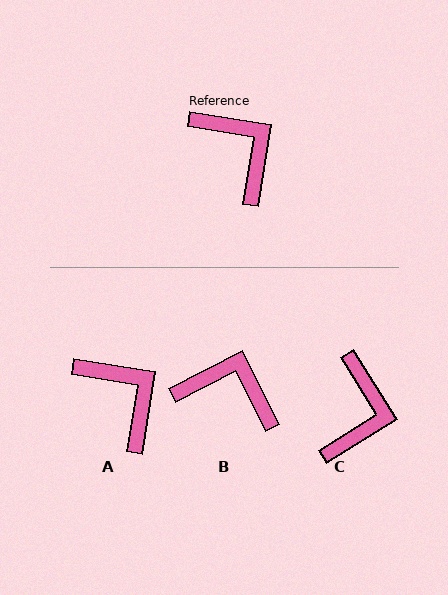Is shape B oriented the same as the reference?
No, it is off by about 36 degrees.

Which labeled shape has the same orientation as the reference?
A.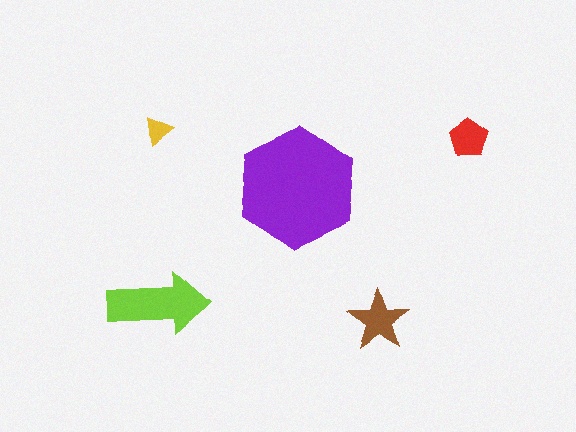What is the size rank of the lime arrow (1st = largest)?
2nd.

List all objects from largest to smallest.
The purple hexagon, the lime arrow, the brown star, the red pentagon, the yellow triangle.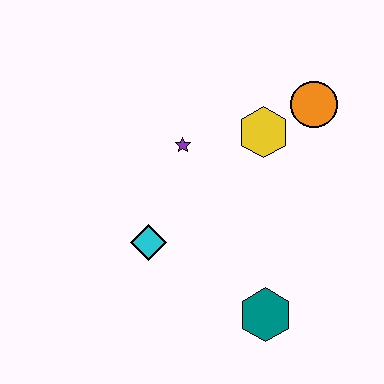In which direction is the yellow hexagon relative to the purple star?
The yellow hexagon is to the right of the purple star.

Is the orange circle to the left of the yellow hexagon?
No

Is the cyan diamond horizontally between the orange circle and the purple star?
No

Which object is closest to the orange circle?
The yellow hexagon is closest to the orange circle.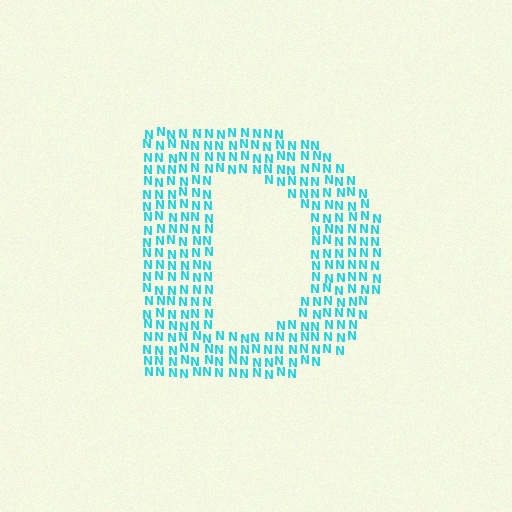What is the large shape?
The large shape is the letter D.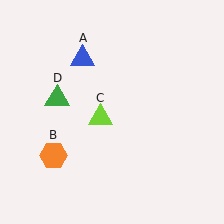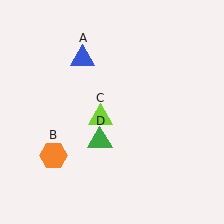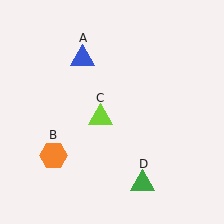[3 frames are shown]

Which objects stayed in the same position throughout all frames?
Blue triangle (object A) and orange hexagon (object B) and lime triangle (object C) remained stationary.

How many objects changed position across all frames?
1 object changed position: green triangle (object D).